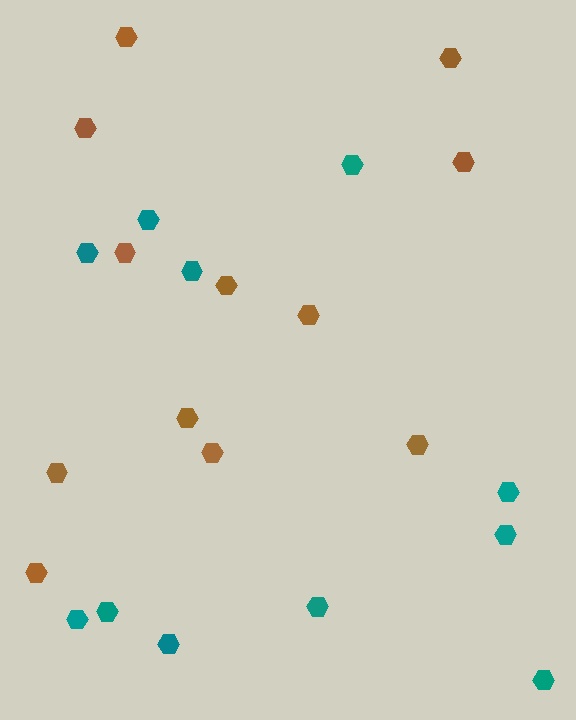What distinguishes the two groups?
There are 2 groups: one group of brown hexagons (12) and one group of teal hexagons (11).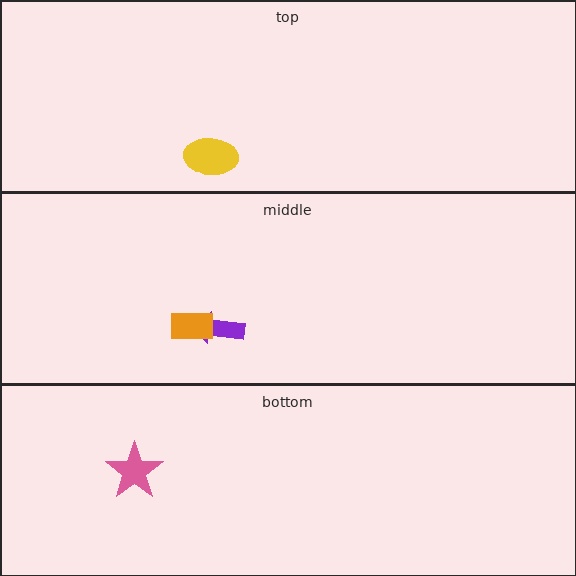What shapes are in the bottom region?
The pink star.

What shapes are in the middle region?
The purple arrow, the orange rectangle.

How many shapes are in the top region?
1.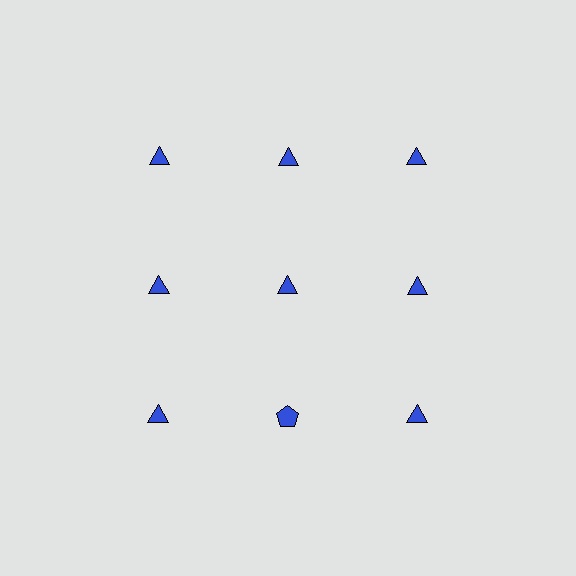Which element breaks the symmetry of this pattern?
The blue pentagon in the third row, second from left column breaks the symmetry. All other shapes are blue triangles.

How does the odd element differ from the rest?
It has a different shape: pentagon instead of triangle.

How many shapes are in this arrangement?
There are 9 shapes arranged in a grid pattern.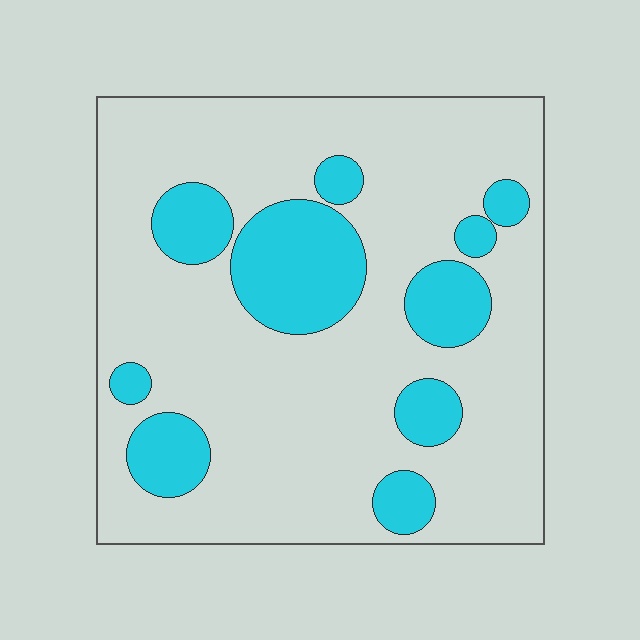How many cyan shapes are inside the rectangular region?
10.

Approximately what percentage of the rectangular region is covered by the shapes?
Approximately 25%.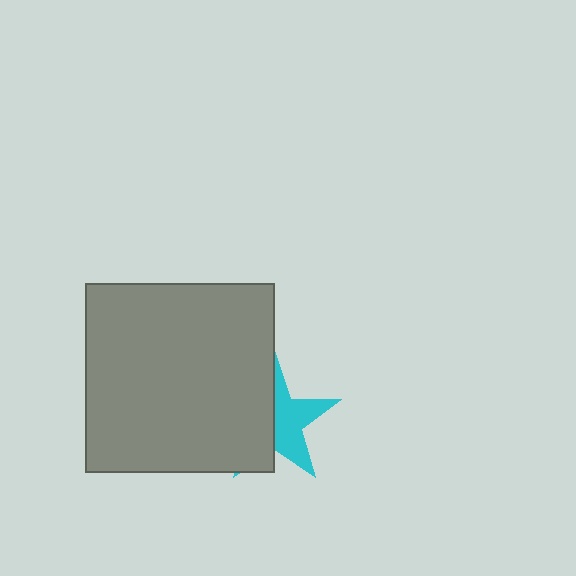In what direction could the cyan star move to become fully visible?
The cyan star could move right. That would shift it out from behind the gray square entirely.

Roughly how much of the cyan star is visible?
About half of it is visible (roughly 48%).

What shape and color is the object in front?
The object in front is a gray square.